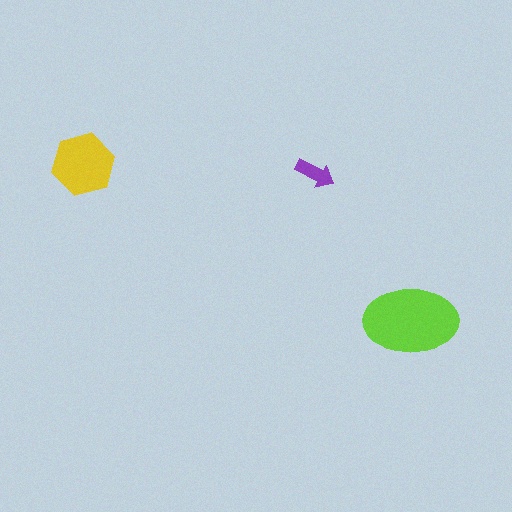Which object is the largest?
The lime ellipse.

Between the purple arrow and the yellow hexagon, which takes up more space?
The yellow hexagon.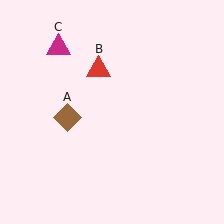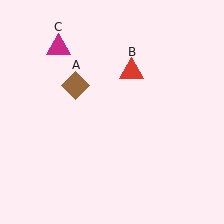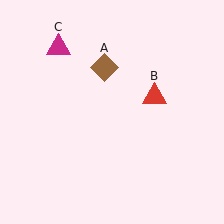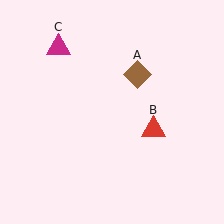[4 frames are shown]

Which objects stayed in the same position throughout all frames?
Magenta triangle (object C) remained stationary.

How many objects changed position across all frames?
2 objects changed position: brown diamond (object A), red triangle (object B).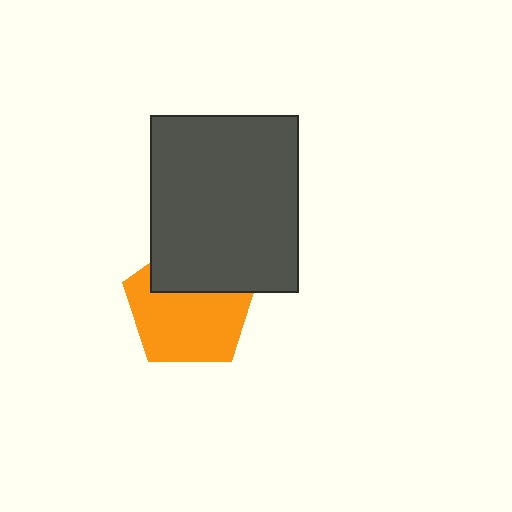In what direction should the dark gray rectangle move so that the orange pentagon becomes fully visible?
The dark gray rectangle should move up. That is the shortest direction to clear the overlap and leave the orange pentagon fully visible.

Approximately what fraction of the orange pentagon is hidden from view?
Roughly 35% of the orange pentagon is hidden behind the dark gray rectangle.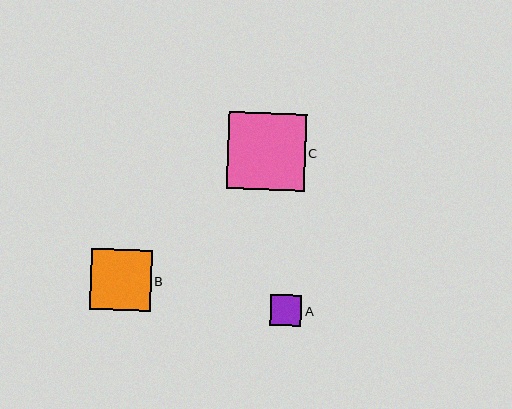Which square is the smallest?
Square A is the smallest with a size of approximately 31 pixels.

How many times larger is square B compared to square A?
Square B is approximately 1.9 times the size of square A.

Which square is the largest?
Square C is the largest with a size of approximately 77 pixels.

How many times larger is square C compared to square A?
Square C is approximately 2.5 times the size of square A.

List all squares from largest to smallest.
From largest to smallest: C, B, A.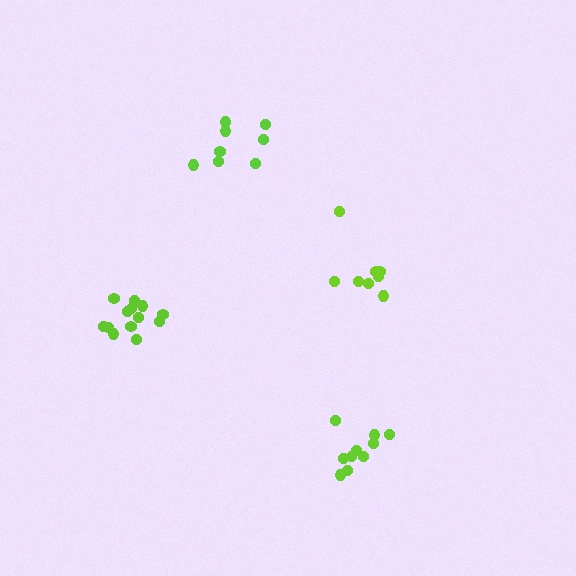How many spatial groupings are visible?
There are 4 spatial groupings.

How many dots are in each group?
Group 1: 8 dots, Group 2: 8 dots, Group 3: 10 dots, Group 4: 13 dots (39 total).